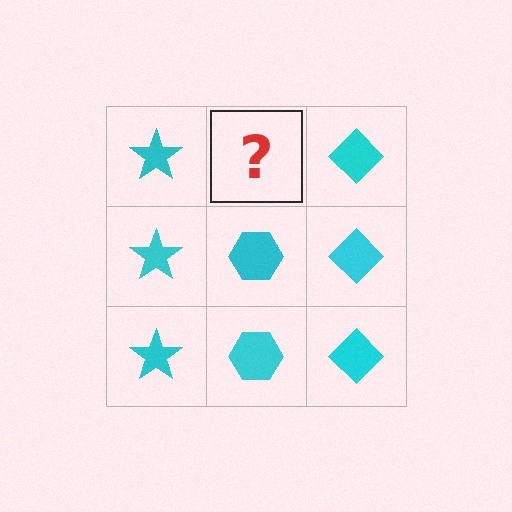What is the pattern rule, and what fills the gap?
The rule is that each column has a consistent shape. The gap should be filled with a cyan hexagon.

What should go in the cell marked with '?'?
The missing cell should contain a cyan hexagon.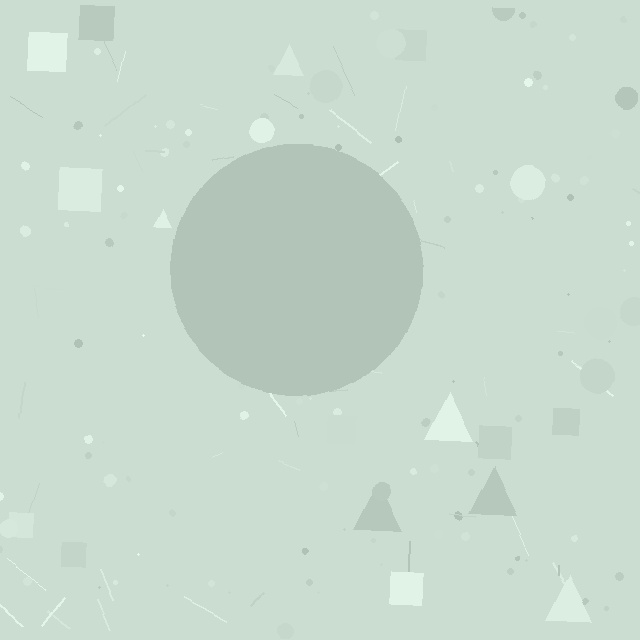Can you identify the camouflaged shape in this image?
The camouflaged shape is a circle.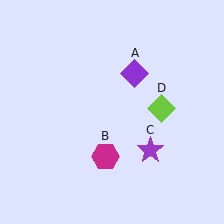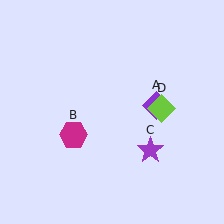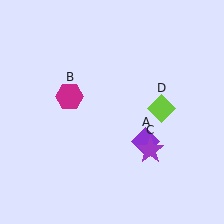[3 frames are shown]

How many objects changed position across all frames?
2 objects changed position: purple diamond (object A), magenta hexagon (object B).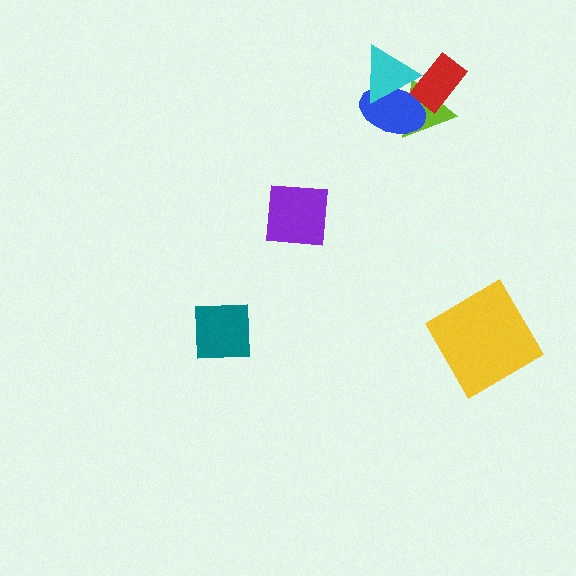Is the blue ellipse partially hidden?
Yes, it is partially covered by another shape.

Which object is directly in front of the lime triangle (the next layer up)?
The blue ellipse is directly in front of the lime triangle.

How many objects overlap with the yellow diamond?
0 objects overlap with the yellow diamond.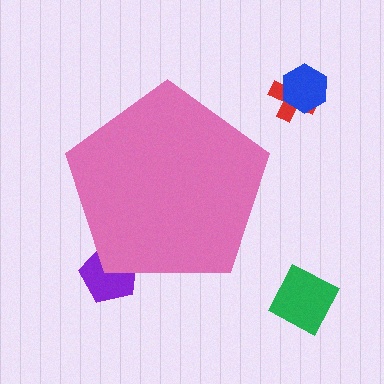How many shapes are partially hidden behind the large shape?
1 shape is partially hidden.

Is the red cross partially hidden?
No, the red cross is fully visible.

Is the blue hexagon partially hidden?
No, the blue hexagon is fully visible.